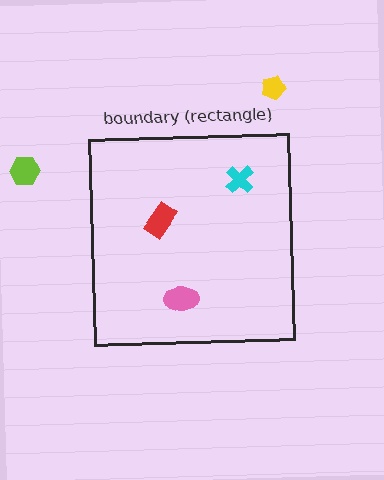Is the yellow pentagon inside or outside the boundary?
Outside.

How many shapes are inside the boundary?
3 inside, 2 outside.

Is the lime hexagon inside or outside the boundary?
Outside.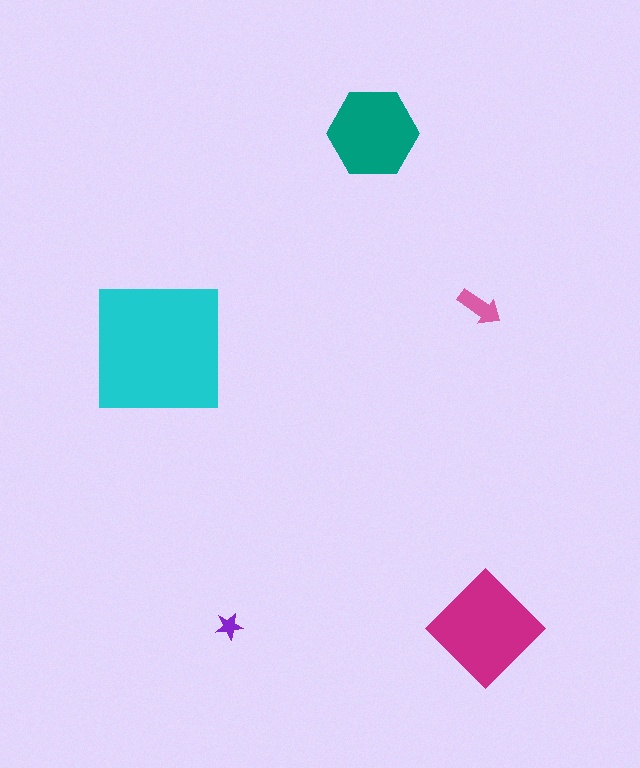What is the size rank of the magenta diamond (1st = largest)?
2nd.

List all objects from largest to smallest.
The cyan square, the magenta diamond, the teal hexagon, the pink arrow, the purple star.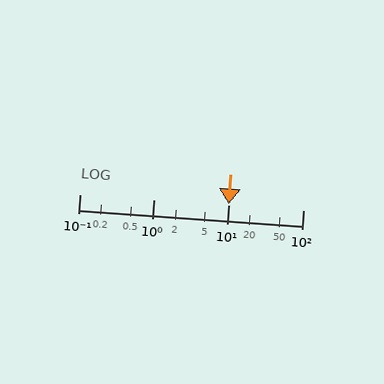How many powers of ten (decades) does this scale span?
The scale spans 3 decades, from 0.1 to 100.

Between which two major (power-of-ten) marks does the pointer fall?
The pointer is between 10 and 100.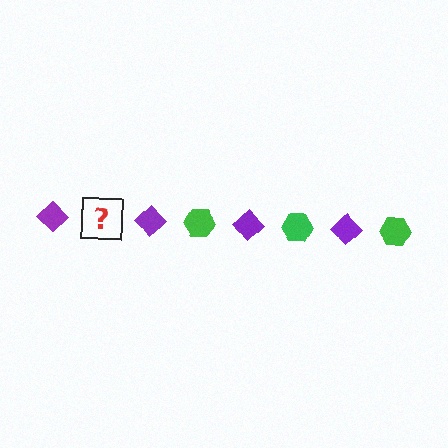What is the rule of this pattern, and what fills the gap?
The rule is that the pattern alternates between purple diamond and green hexagon. The gap should be filled with a green hexagon.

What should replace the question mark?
The question mark should be replaced with a green hexagon.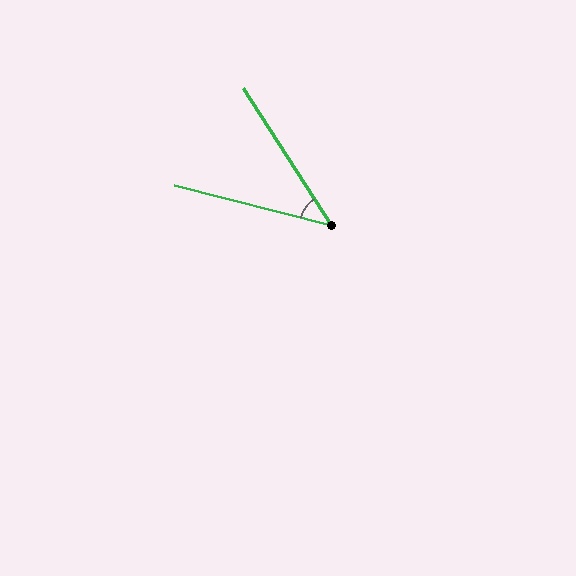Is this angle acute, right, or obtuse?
It is acute.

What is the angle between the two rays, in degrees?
Approximately 43 degrees.